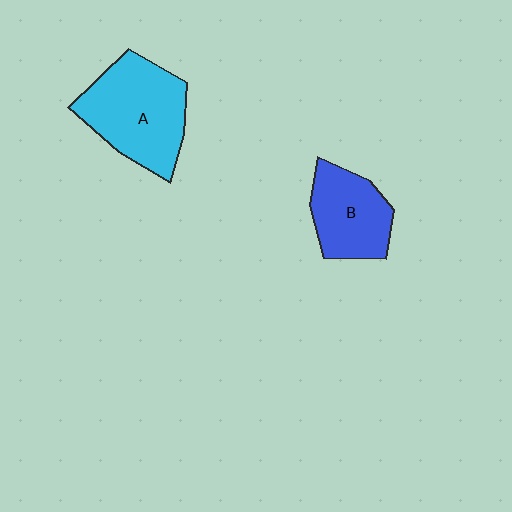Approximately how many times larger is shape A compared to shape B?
Approximately 1.5 times.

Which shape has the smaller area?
Shape B (blue).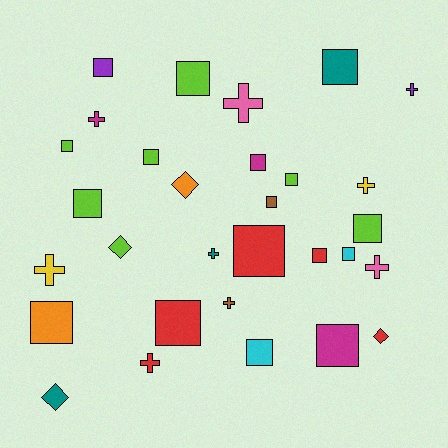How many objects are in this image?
There are 30 objects.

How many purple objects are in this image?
There are 2 purple objects.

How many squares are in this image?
There are 17 squares.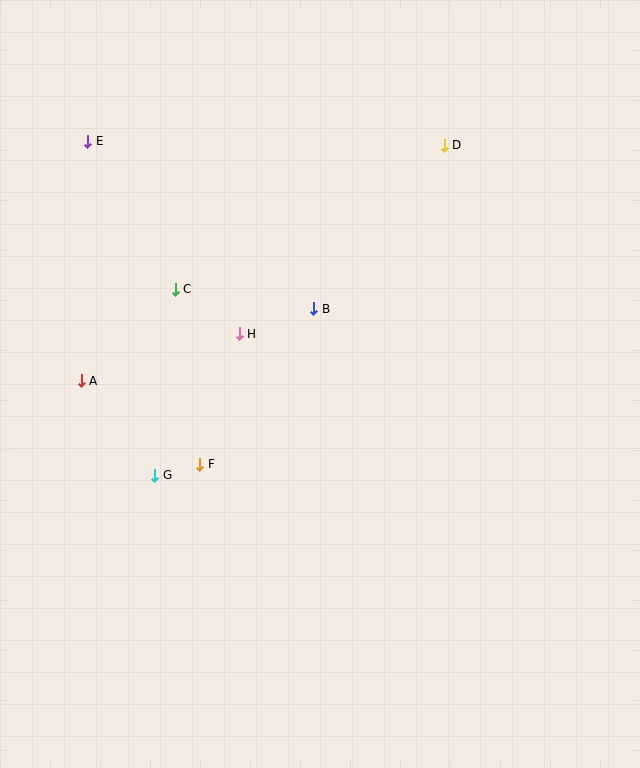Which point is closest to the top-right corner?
Point D is closest to the top-right corner.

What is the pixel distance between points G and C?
The distance between G and C is 187 pixels.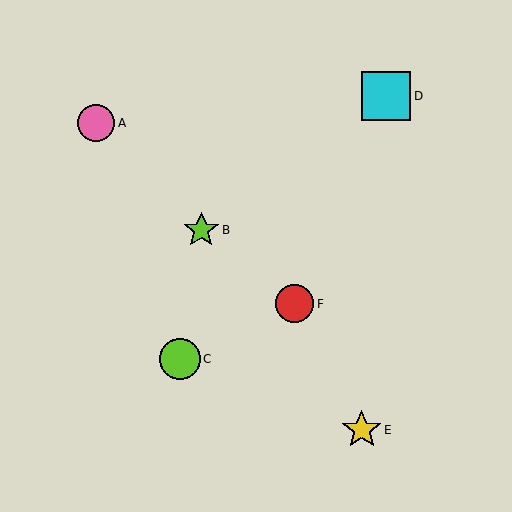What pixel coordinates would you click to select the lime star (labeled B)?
Click at (201, 230) to select the lime star B.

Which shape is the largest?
The cyan square (labeled D) is the largest.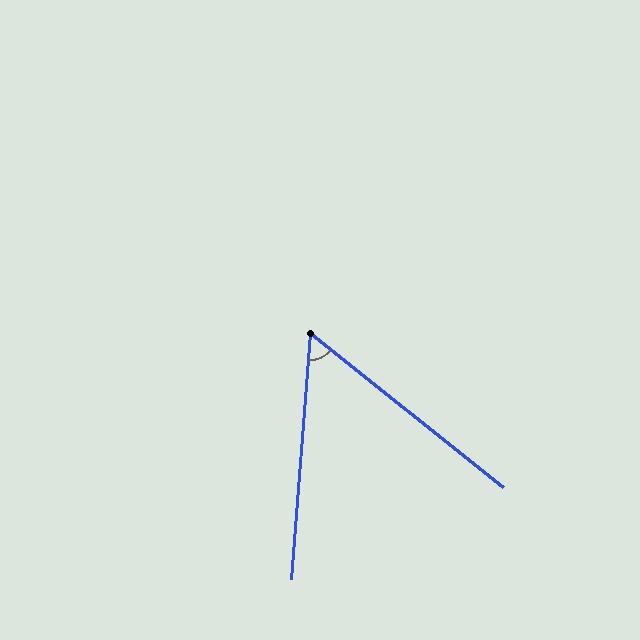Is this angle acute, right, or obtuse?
It is acute.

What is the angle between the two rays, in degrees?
Approximately 56 degrees.